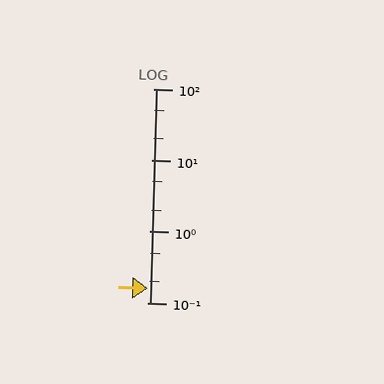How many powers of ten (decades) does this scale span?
The scale spans 3 decades, from 0.1 to 100.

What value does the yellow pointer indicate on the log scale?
The pointer indicates approximately 0.16.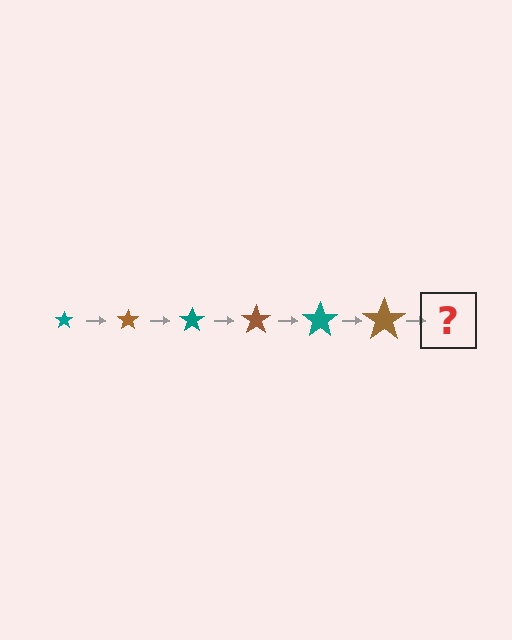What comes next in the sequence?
The next element should be a teal star, larger than the previous one.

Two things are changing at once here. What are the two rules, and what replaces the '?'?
The two rules are that the star grows larger each step and the color cycles through teal and brown. The '?' should be a teal star, larger than the previous one.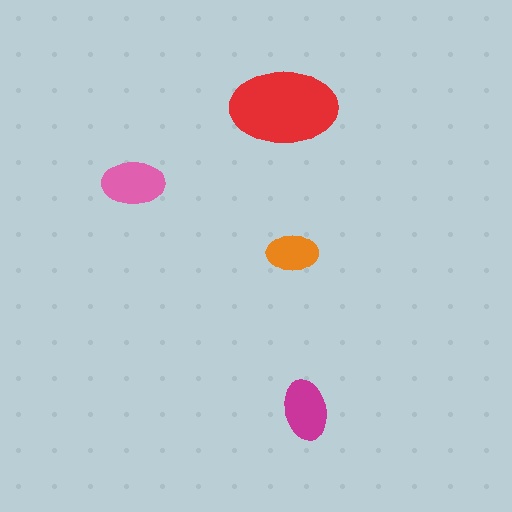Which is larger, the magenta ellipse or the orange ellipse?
The magenta one.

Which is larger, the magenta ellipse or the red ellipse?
The red one.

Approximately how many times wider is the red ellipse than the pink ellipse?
About 1.5 times wider.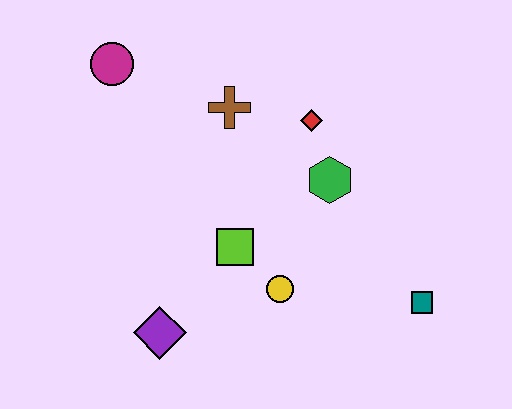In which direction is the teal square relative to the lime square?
The teal square is to the right of the lime square.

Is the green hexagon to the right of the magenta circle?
Yes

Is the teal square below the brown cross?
Yes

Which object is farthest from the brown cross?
The teal square is farthest from the brown cross.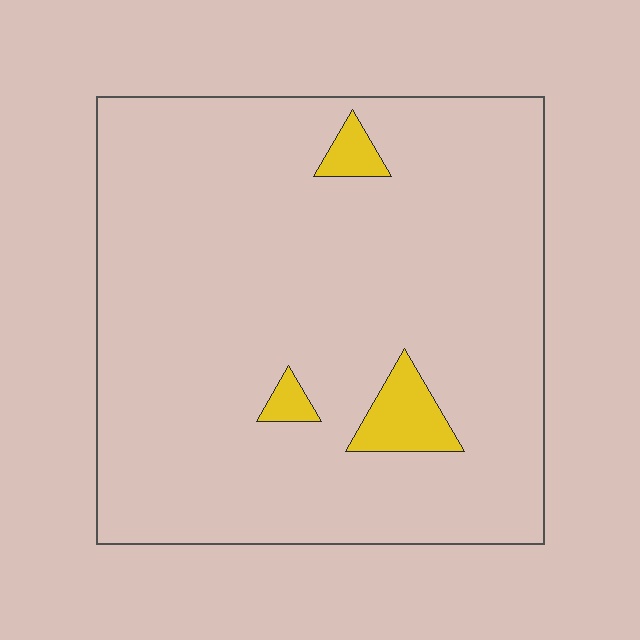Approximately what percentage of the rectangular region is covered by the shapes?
Approximately 5%.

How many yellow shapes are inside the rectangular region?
3.